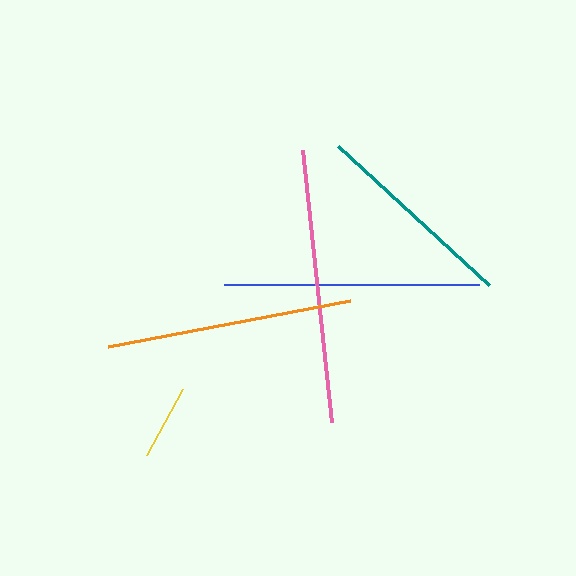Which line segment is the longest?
The pink line is the longest at approximately 273 pixels.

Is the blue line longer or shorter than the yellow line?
The blue line is longer than the yellow line.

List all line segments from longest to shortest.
From longest to shortest: pink, blue, orange, teal, yellow.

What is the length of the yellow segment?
The yellow segment is approximately 75 pixels long.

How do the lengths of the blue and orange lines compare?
The blue and orange lines are approximately the same length.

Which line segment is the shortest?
The yellow line is the shortest at approximately 75 pixels.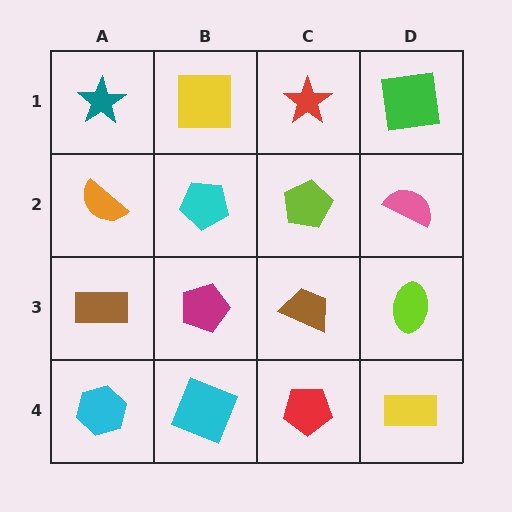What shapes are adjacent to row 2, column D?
A green square (row 1, column D), a lime ellipse (row 3, column D), a lime pentagon (row 2, column C).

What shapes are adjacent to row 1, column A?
An orange semicircle (row 2, column A), a yellow square (row 1, column B).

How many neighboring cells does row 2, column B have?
4.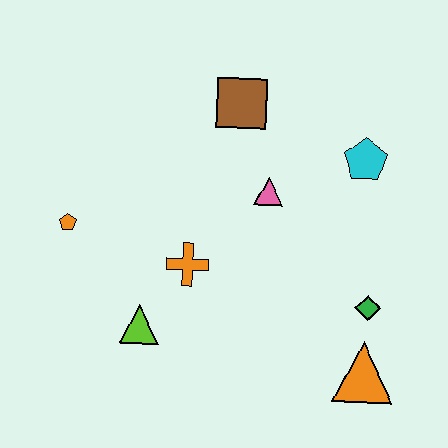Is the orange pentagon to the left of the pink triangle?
Yes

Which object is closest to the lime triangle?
The orange cross is closest to the lime triangle.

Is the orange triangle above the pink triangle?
No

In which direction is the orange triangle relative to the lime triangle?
The orange triangle is to the right of the lime triangle.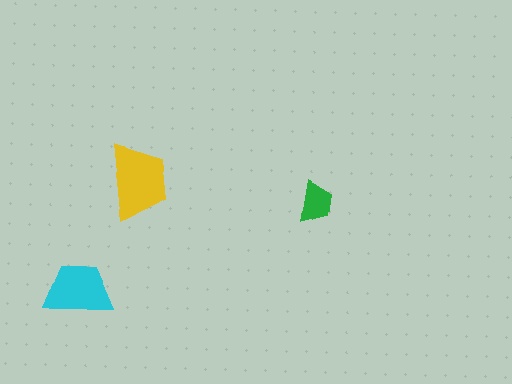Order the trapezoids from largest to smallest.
the yellow one, the cyan one, the green one.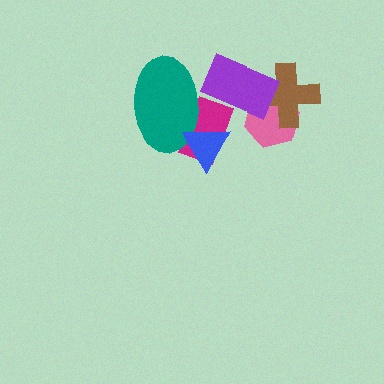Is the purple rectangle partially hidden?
No, no other shape covers it.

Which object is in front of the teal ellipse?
The blue triangle is in front of the teal ellipse.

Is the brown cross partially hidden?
Yes, it is partially covered by another shape.